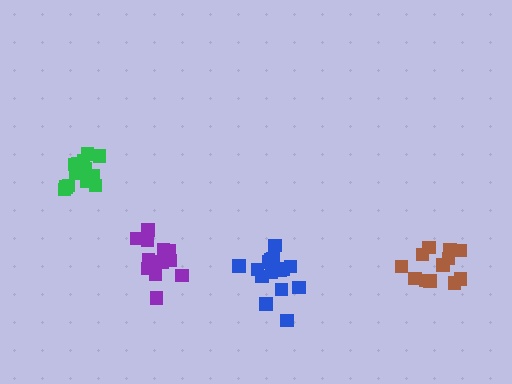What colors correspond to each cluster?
The clusters are colored: blue, brown, green, purple.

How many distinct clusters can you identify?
There are 4 distinct clusters.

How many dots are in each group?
Group 1: 18 dots, Group 2: 12 dots, Group 3: 13 dots, Group 4: 13 dots (56 total).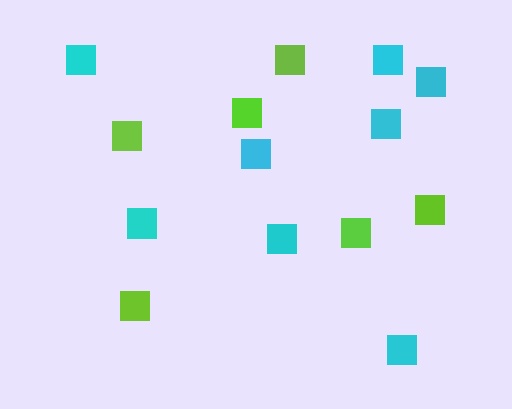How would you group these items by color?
There are 2 groups: one group of cyan squares (8) and one group of lime squares (6).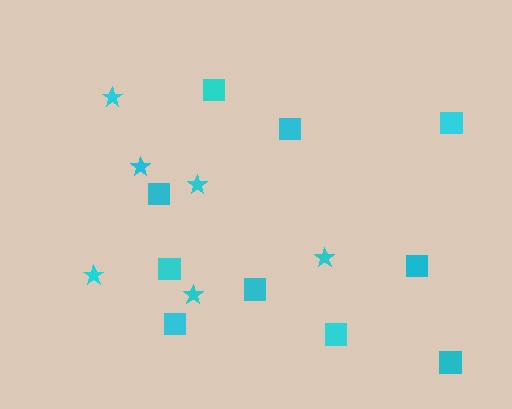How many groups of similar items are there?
There are 2 groups: one group of stars (6) and one group of squares (10).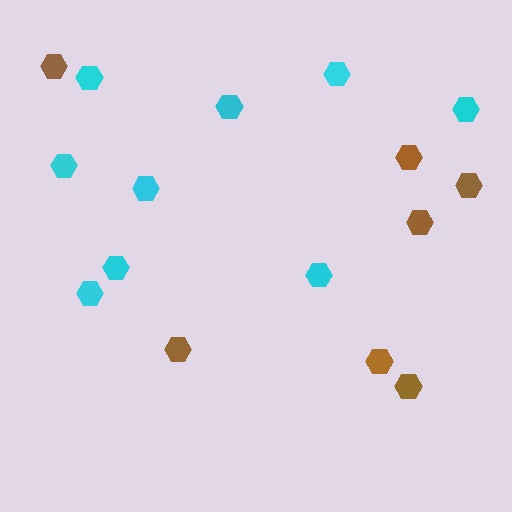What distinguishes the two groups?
There are 2 groups: one group of brown hexagons (7) and one group of cyan hexagons (9).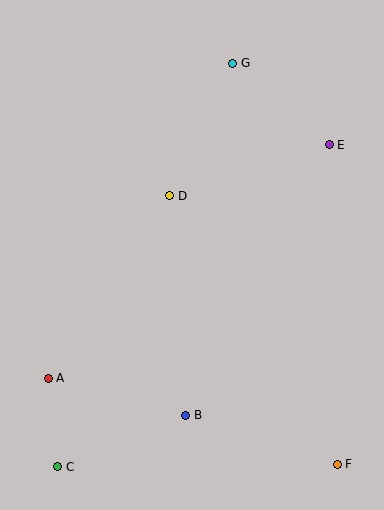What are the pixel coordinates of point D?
Point D is at (170, 196).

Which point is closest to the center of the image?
Point D at (170, 196) is closest to the center.